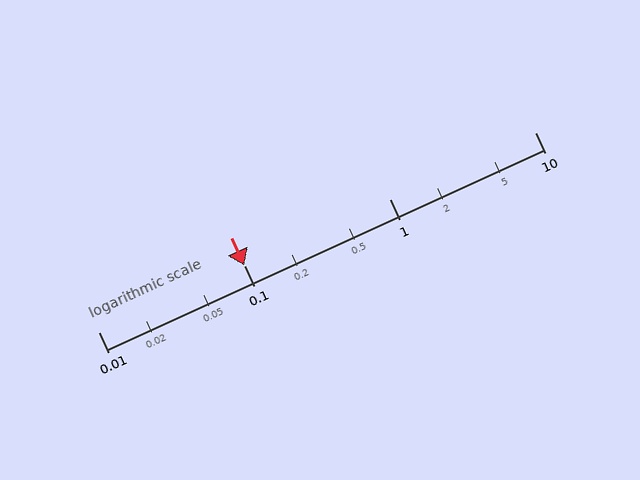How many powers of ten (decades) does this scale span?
The scale spans 3 decades, from 0.01 to 10.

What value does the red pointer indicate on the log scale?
The pointer indicates approximately 0.1.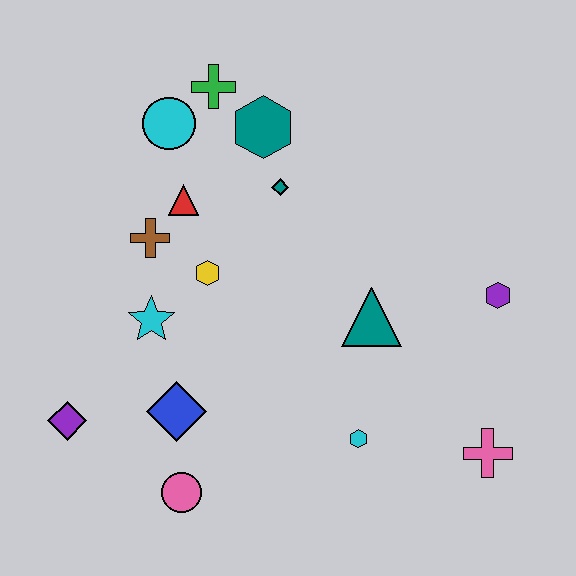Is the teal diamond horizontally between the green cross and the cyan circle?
No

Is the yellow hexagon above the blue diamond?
Yes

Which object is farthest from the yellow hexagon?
The pink cross is farthest from the yellow hexagon.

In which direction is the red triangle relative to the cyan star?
The red triangle is above the cyan star.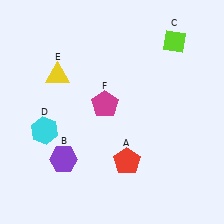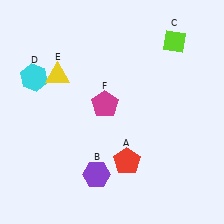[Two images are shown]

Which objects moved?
The objects that moved are: the purple hexagon (B), the cyan hexagon (D).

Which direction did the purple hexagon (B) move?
The purple hexagon (B) moved right.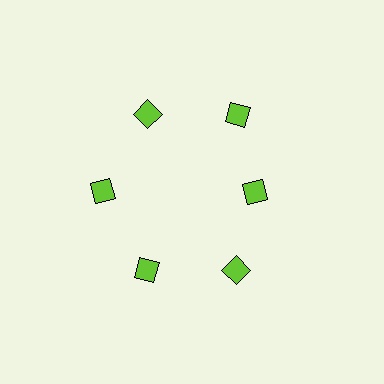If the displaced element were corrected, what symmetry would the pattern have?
It would have 6-fold rotational symmetry — the pattern would map onto itself every 60 degrees.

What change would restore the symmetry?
The symmetry would be restored by moving it outward, back onto the ring so that all 6 diamonds sit at equal angles and equal distance from the center.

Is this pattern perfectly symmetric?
No. The 6 lime diamonds are arranged in a ring, but one element near the 3 o'clock position is pulled inward toward the center, breaking the 6-fold rotational symmetry.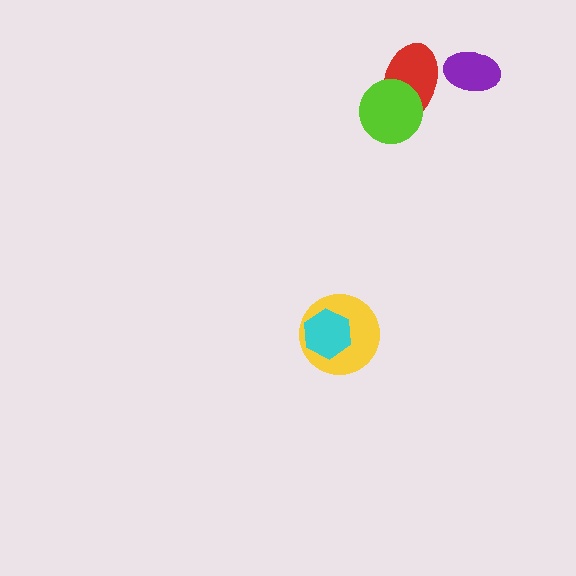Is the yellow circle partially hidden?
Yes, it is partially covered by another shape.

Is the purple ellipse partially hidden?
No, no other shape covers it.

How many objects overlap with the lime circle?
1 object overlaps with the lime circle.